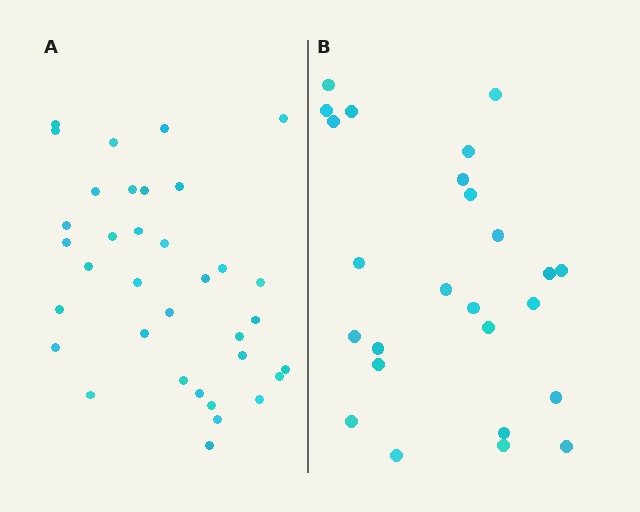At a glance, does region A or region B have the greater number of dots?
Region A (the left region) has more dots.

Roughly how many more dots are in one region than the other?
Region A has roughly 10 or so more dots than region B.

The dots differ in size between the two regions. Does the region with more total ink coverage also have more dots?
No. Region B has more total ink coverage because its dots are larger, but region A actually contains more individual dots. Total area can be misleading — the number of items is what matters here.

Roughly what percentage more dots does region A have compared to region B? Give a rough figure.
About 40% more.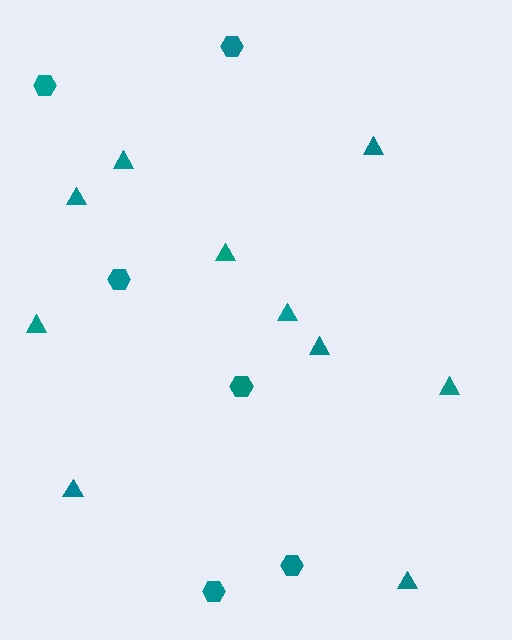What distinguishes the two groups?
There are 2 groups: one group of triangles (10) and one group of hexagons (6).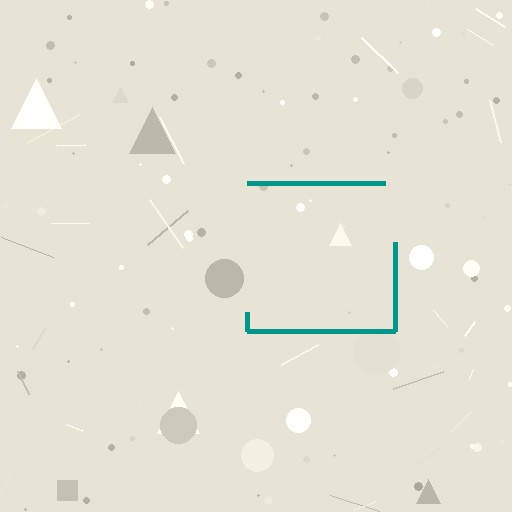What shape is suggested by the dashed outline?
The dashed outline suggests a square.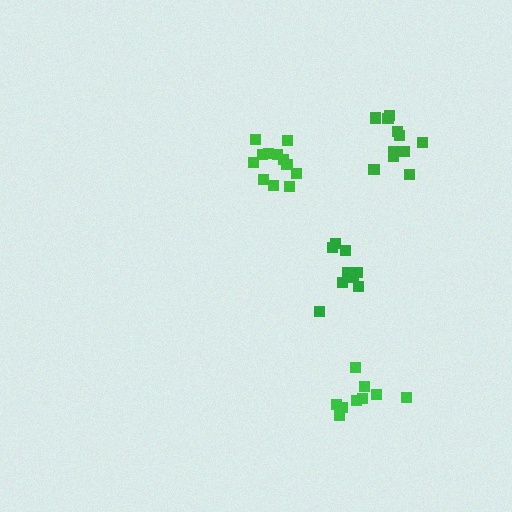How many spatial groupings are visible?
There are 4 spatial groupings.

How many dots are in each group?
Group 1: 9 dots, Group 2: 11 dots, Group 3: 12 dots, Group 4: 9 dots (41 total).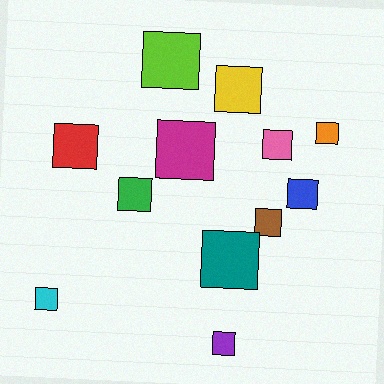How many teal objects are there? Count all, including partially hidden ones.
There is 1 teal object.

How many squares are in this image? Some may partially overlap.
There are 12 squares.